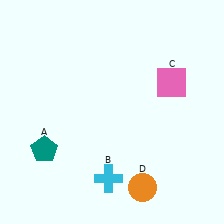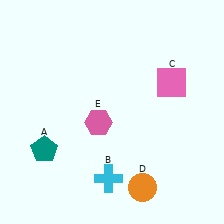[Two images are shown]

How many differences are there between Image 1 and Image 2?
There is 1 difference between the two images.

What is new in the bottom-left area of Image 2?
A pink hexagon (E) was added in the bottom-left area of Image 2.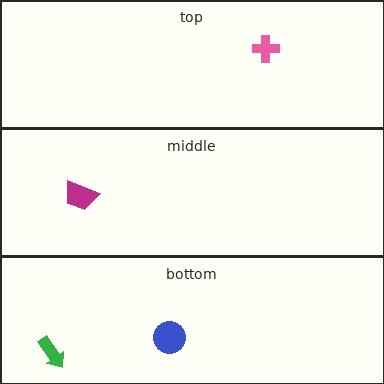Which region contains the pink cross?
The top region.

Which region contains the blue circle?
The bottom region.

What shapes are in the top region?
The pink cross.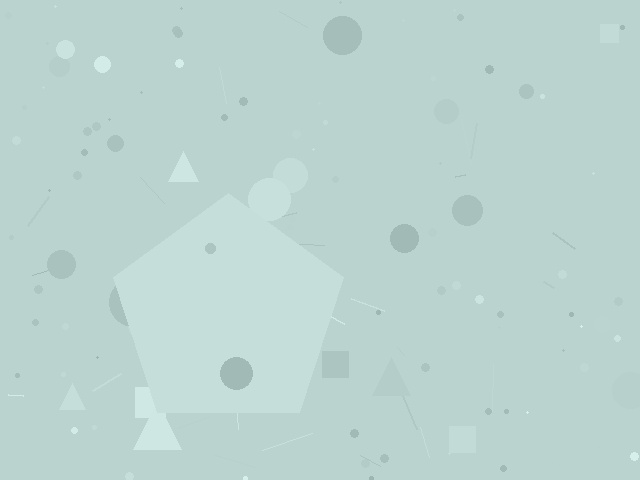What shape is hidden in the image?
A pentagon is hidden in the image.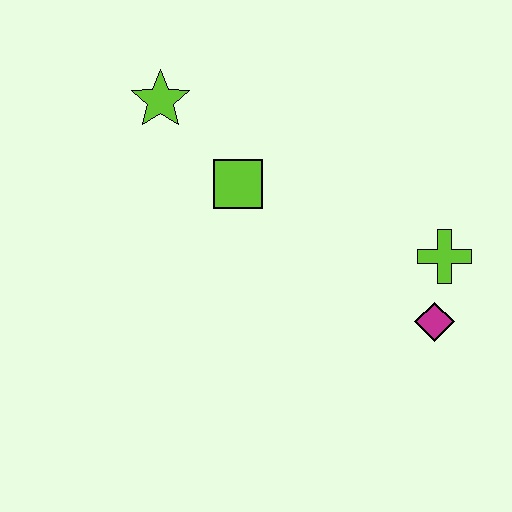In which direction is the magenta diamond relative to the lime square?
The magenta diamond is to the right of the lime square.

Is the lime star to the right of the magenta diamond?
No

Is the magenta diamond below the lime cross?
Yes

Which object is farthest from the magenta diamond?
The lime star is farthest from the magenta diamond.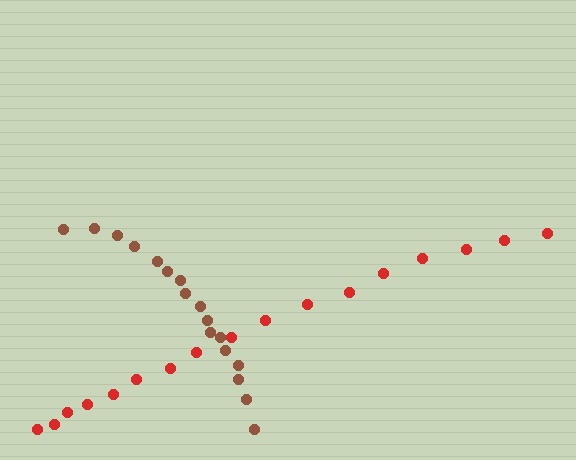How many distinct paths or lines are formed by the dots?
There are 2 distinct paths.